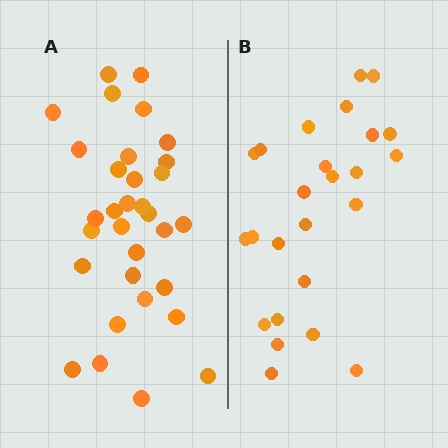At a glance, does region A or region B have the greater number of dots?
Region A (the left region) has more dots.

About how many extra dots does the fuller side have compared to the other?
Region A has roughly 8 or so more dots than region B.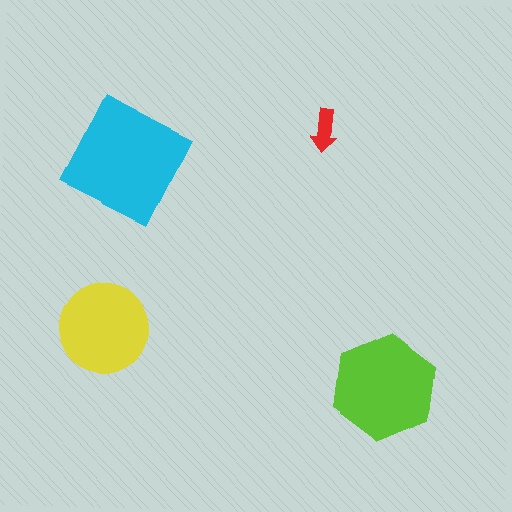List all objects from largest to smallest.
The cyan square, the lime hexagon, the yellow circle, the red arrow.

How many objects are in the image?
There are 4 objects in the image.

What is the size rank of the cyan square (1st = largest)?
1st.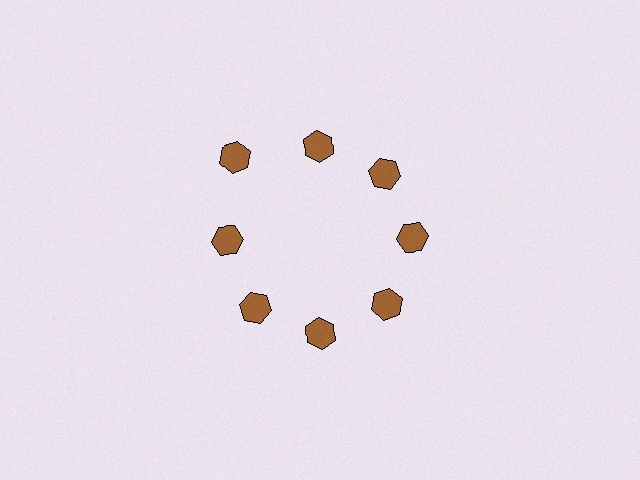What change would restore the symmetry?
The symmetry would be restored by moving it inward, back onto the ring so that all 8 hexagons sit at equal angles and equal distance from the center.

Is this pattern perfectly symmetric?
No. The 8 brown hexagons are arranged in a ring, but one element near the 10 o'clock position is pushed outward from the center, breaking the 8-fold rotational symmetry.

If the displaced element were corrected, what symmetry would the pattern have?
It would have 8-fold rotational symmetry — the pattern would map onto itself every 45 degrees.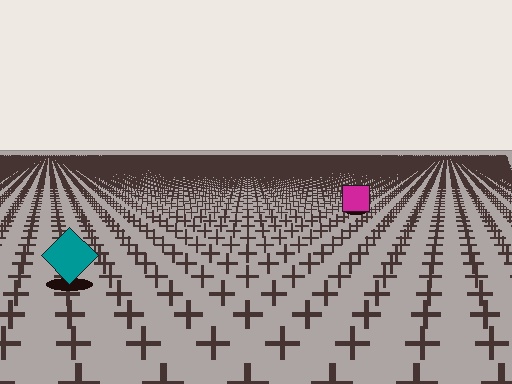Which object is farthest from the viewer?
The magenta square is farthest from the viewer. It appears smaller and the ground texture around it is denser.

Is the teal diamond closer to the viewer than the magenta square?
Yes. The teal diamond is closer — you can tell from the texture gradient: the ground texture is coarser near it.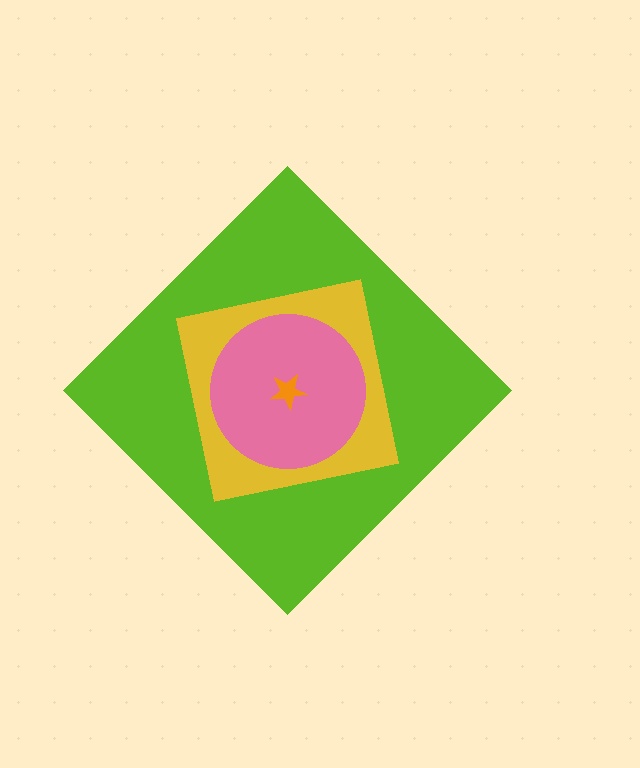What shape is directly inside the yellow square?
The pink circle.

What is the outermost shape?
The lime diamond.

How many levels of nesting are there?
4.